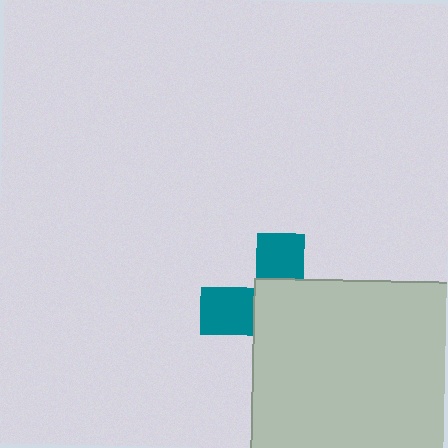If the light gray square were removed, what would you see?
You would see the complete teal cross.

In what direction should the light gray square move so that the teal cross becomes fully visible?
The light gray square should move toward the lower-right. That is the shortest direction to clear the overlap and leave the teal cross fully visible.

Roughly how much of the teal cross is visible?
A small part of it is visible (roughly 37%).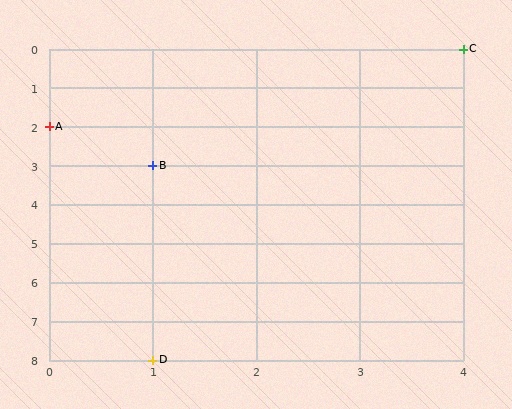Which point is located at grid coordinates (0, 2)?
Point A is at (0, 2).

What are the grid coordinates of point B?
Point B is at grid coordinates (1, 3).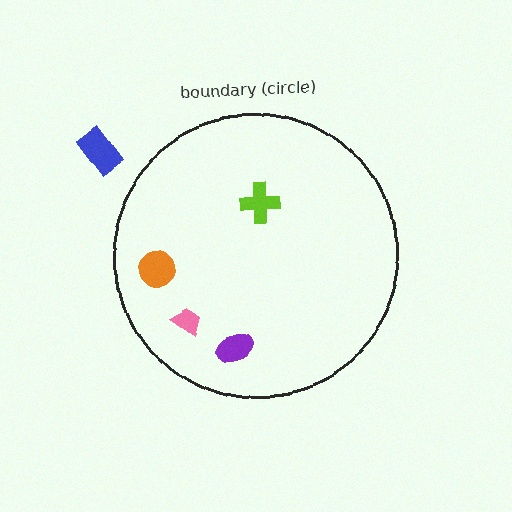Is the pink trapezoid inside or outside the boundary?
Inside.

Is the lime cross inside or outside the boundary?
Inside.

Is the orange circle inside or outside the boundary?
Inside.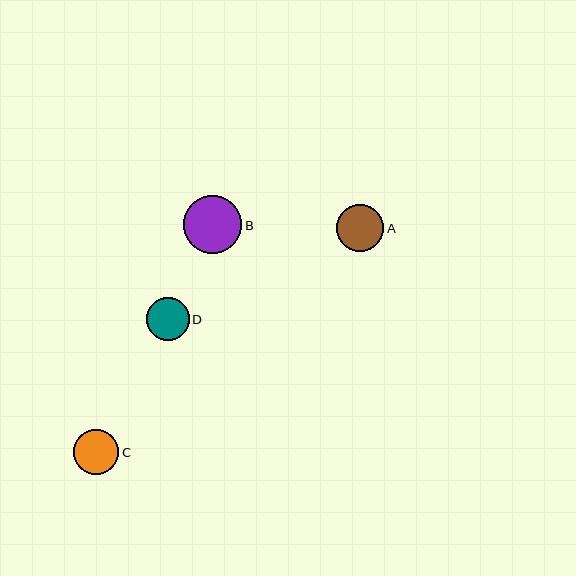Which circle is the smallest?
Circle D is the smallest with a size of approximately 42 pixels.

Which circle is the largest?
Circle B is the largest with a size of approximately 58 pixels.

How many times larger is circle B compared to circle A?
Circle B is approximately 1.2 times the size of circle A.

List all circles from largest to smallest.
From largest to smallest: B, A, C, D.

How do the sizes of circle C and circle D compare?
Circle C and circle D are approximately the same size.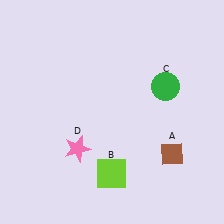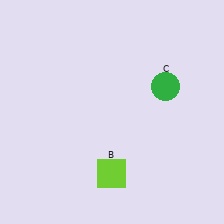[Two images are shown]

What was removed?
The brown diamond (A), the pink star (D) were removed in Image 2.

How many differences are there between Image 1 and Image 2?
There are 2 differences between the two images.